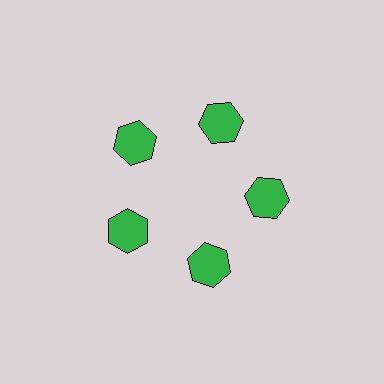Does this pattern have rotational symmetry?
Yes, this pattern has 5-fold rotational symmetry. It looks the same after rotating 72 degrees around the center.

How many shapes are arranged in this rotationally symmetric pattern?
There are 5 shapes, arranged in 5 groups of 1.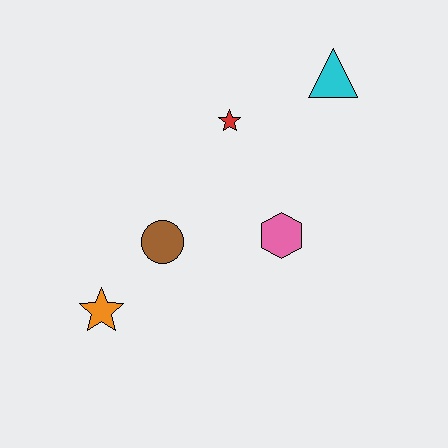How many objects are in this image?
There are 5 objects.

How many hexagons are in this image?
There is 1 hexagon.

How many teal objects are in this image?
There are no teal objects.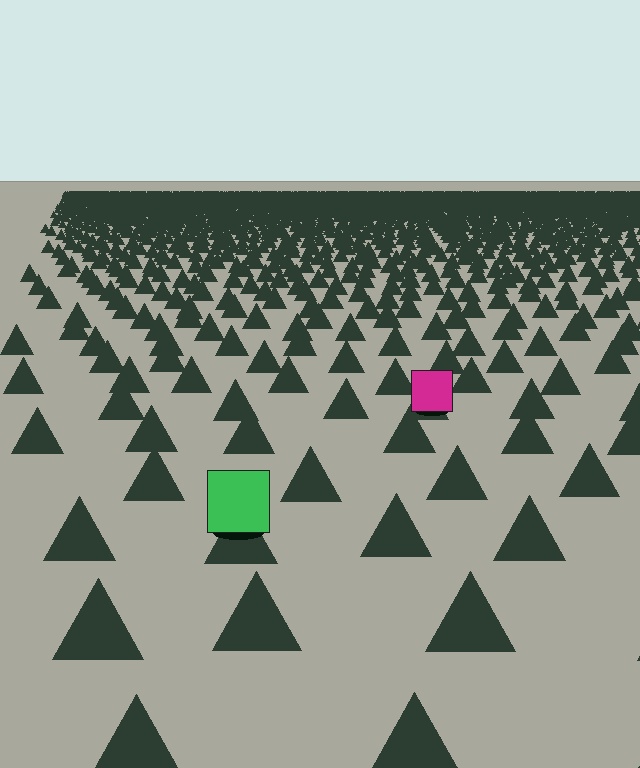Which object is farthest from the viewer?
The magenta square is farthest from the viewer. It appears smaller and the ground texture around it is denser.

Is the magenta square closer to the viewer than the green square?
No. The green square is closer — you can tell from the texture gradient: the ground texture is coarser near it.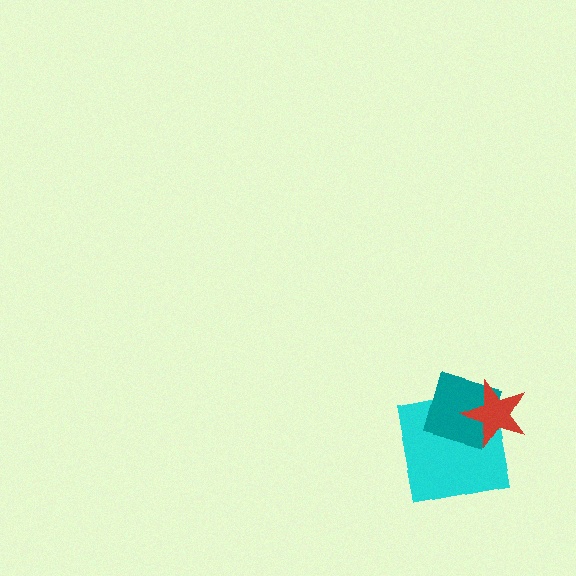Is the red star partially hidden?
No, no other shape covers it.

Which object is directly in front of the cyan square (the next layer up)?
The teal diamond is directly in front of the cyan square.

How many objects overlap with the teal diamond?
2 objects overlap with the teal diamond.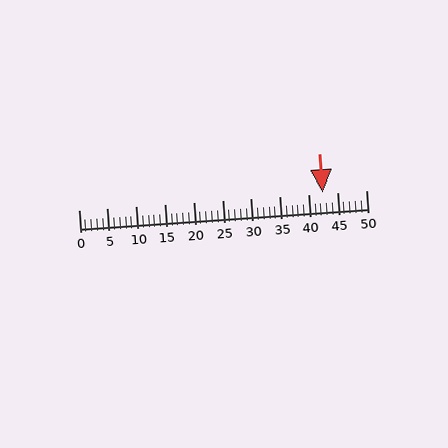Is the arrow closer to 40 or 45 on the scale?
The arrow is closer to 40.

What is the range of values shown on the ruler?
The ruler shows values from 0 to 50.